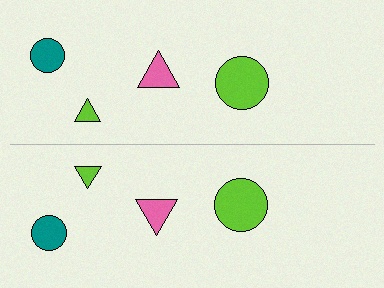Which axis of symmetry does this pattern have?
The pattern has a horizontal axis of symmetry running through the center of the image.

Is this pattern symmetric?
Yes, this pattern has bilateral (reflection) symmetry.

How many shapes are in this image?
There are 8 shapes in this image.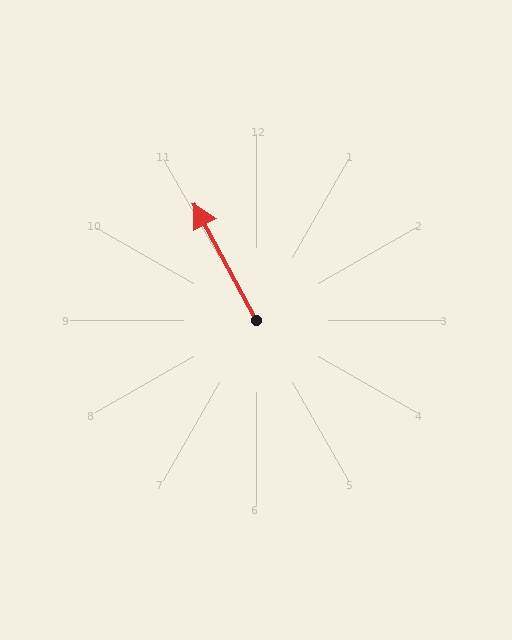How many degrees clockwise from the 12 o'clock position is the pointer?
Approximately 332 degrees.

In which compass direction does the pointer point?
Northwest.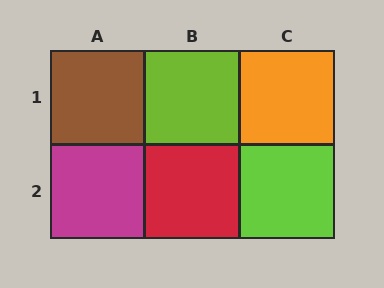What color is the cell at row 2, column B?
Red.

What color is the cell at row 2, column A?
Magenta.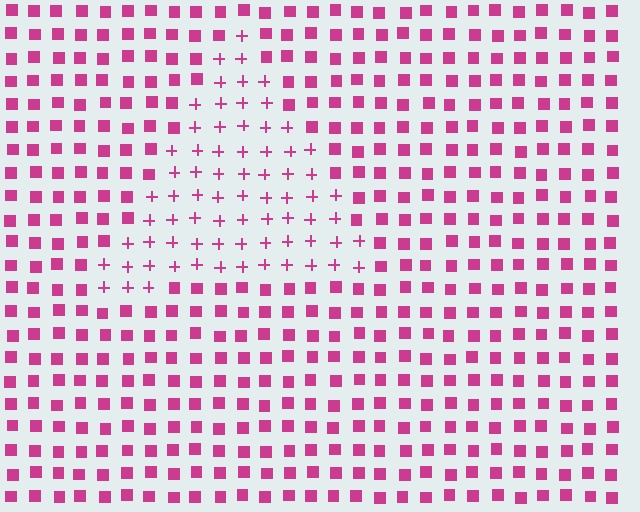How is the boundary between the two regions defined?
The boundary is defined by a change in element shape: plus signs inside vs. squares outside. All elements share the same color and spacing.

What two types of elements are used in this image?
The image uses plus signs inside the triangle region and squares outside it.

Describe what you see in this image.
The image is filled with small magenta elements arranged in a uniform grid. A triangle-shaped region contains plus signs, while the surrounding area contains squares. The boundary is defined purely by the change in element shape.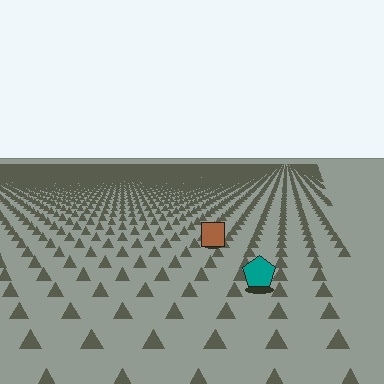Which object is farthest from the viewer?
The brown square is farthest from the viewer. It appears smaller and the ground texture around it is denser.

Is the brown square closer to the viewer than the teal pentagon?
No. The teal pentagon is closer — you can tell from the texture gradient: the ground texture is coarser near it.